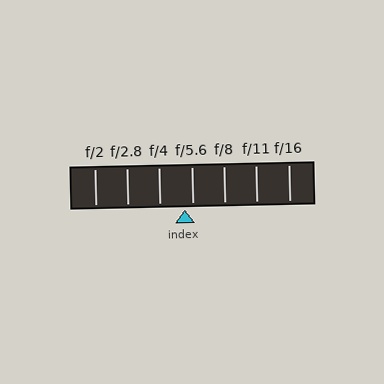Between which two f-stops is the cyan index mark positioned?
The index mark is between f/4 and f/5.6.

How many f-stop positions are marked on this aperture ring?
There are 7 f-stop positions marked.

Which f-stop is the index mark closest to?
The index mark is closest to f/5.6.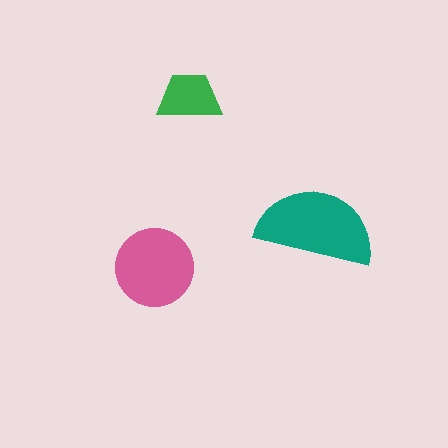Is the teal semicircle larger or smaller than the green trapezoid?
Larger.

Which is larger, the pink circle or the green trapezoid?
The pink circle.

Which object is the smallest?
The green trapezoid.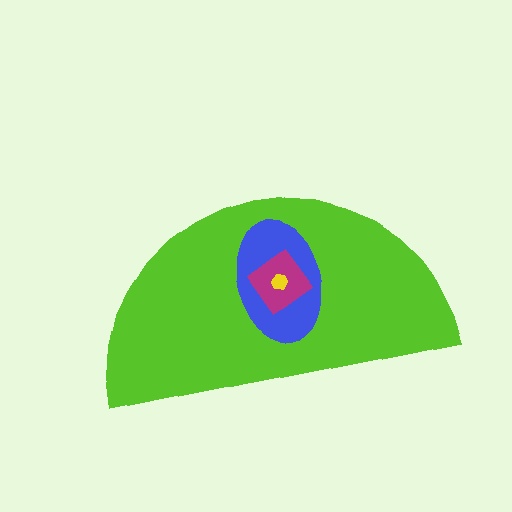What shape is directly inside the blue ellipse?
The magenta diamond.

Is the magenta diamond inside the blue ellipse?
Yes.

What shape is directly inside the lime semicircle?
The blue ellipse.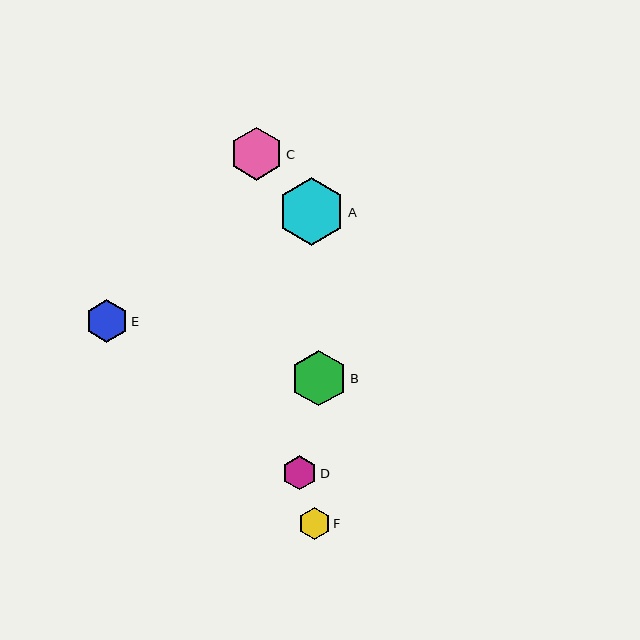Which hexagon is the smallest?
Hexagon F is the smallest with a size of approximately 31 pixels.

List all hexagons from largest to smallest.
From largest to smallest: A, B, C, E, D, F.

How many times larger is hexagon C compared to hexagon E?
Hexagon C is approximately 1.2 times the size of hexagon E.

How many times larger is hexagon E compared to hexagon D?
Hexagon E is approximately 1.3 times the size of hexagon D.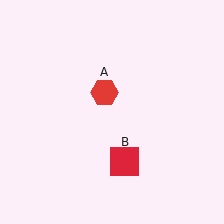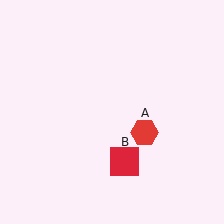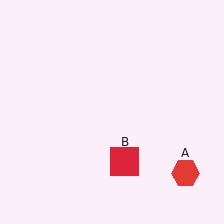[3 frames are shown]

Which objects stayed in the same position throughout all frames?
Red square (object B) remained stationary.